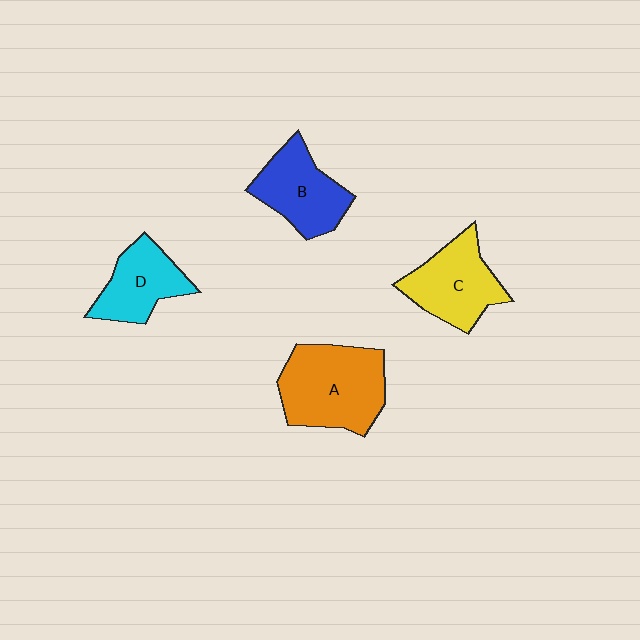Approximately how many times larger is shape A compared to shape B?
Approximately 1.4 times.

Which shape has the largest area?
Shape A (orange).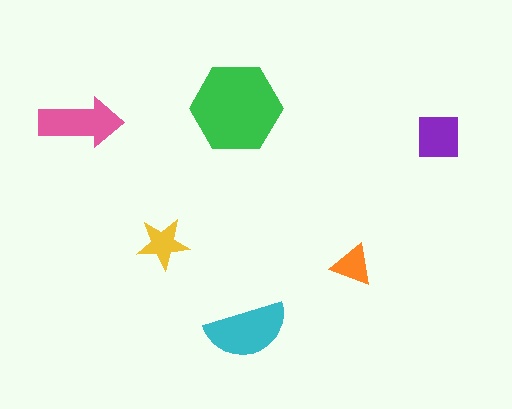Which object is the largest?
The green hexagon.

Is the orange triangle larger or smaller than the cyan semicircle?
Smaller.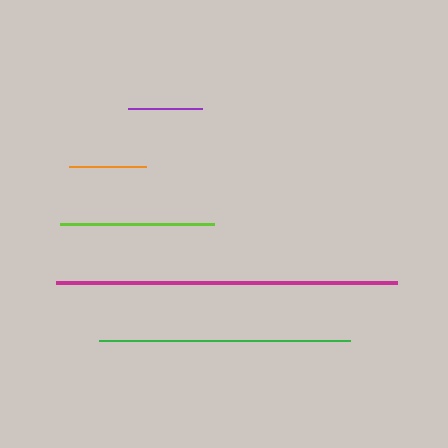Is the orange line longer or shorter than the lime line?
The lime line is longer than the orange line.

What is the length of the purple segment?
The purple segment is approximately 74 pixels long.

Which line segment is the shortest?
The purple line is the shortest at approximately 74 pixels.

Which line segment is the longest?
The magenta line is the longest at approximately 341 pixels.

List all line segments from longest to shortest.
From longest to shortest: magenta, green, lime, orange, purple.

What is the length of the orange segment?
The orange segment is approximately 77 pixels long.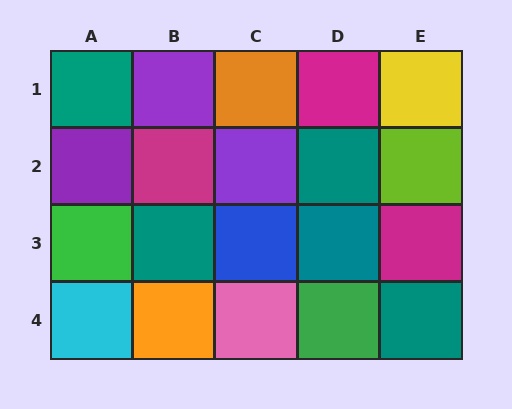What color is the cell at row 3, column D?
Teal.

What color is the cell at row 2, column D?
Teal.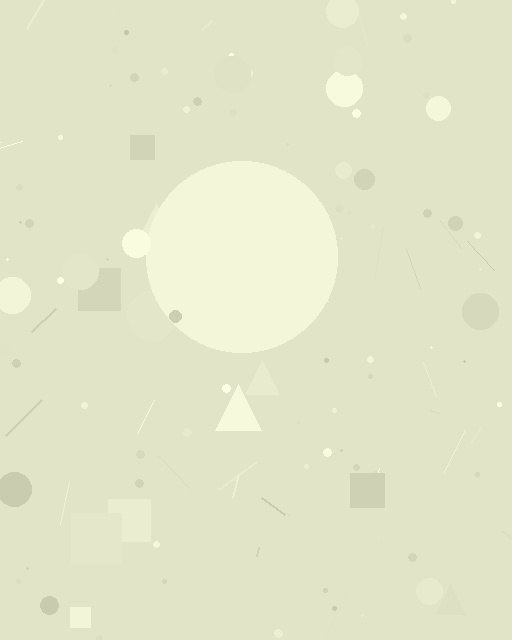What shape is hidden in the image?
A circle is hidden in the image.